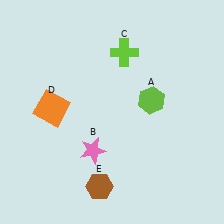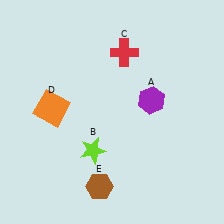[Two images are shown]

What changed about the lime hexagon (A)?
In Image 1, A is lime. In Image 2, it changed to purple.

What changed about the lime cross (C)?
In Image 1, C is lime. In Image 2, it changed to red.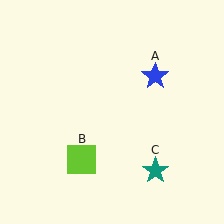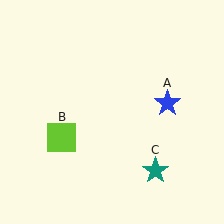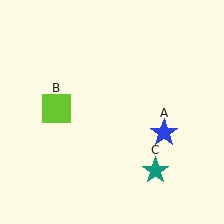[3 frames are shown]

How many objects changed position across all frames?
2 objects changed position: blue star (object A), lime square (object B).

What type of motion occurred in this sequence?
The blue star (object A), lime square (object B) rotated clockwise around the center of the scene.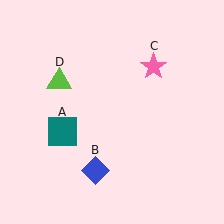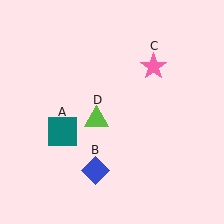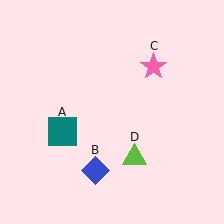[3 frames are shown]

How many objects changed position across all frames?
1 object changed position: lime triangle (object D).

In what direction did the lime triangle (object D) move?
The lime triangle (object D) moved down and to the right.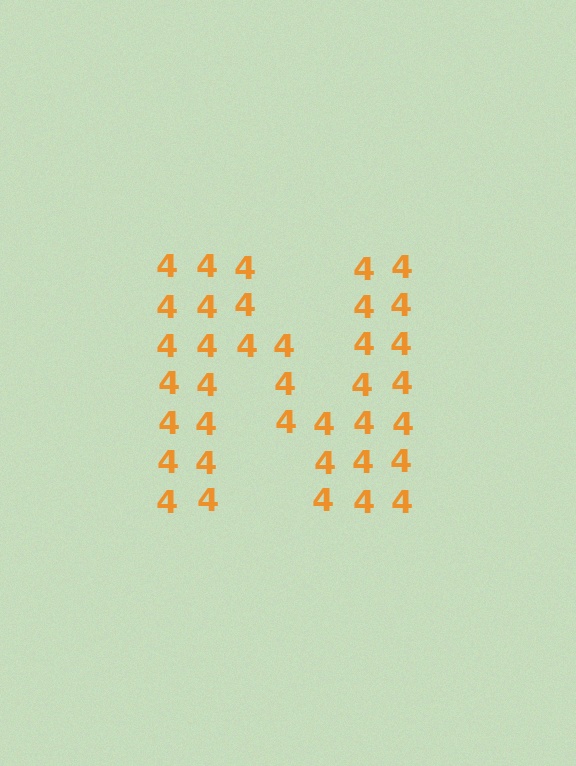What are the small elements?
The small elements are digit 4's.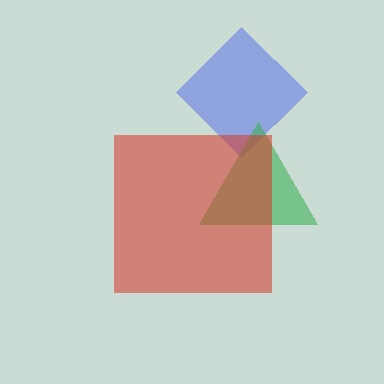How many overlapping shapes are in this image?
There are 3 overlapping shapes in the image.